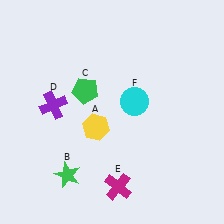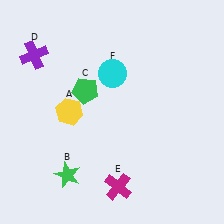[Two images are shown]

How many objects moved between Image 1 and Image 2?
3 objects moved between the two images.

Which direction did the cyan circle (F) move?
The cyan circle (F) moved up.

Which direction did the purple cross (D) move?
The purple cross (D) moved up.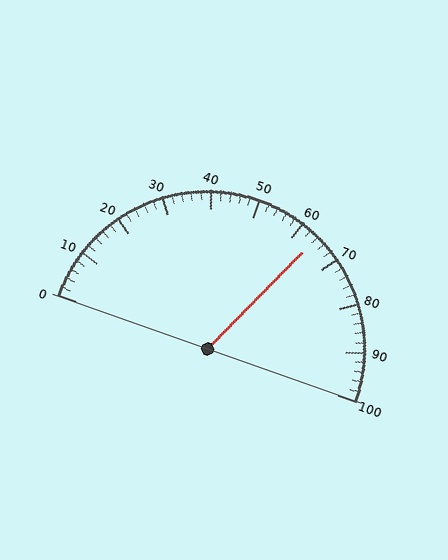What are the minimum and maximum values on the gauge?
The gauge ranges from 0 to 100.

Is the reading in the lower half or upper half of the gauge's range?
The reading is in the upper half of the range (0 to 100).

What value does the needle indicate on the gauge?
The needle indicates approximately 64.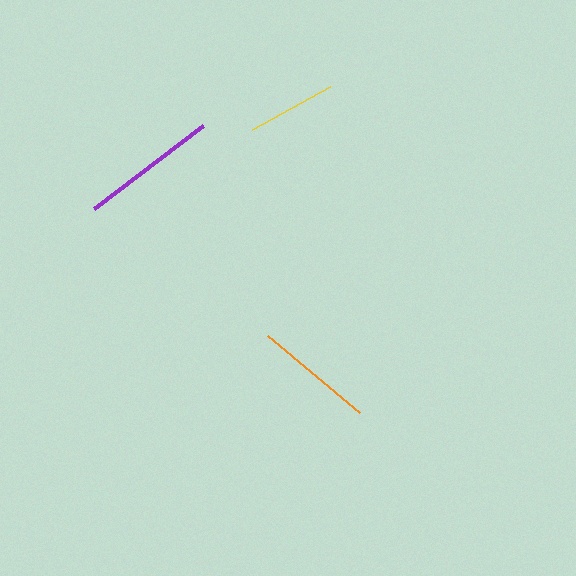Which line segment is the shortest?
The yellow line is the shortest at approximately 90 pixels.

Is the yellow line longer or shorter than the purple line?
The purple line is longer than the yellow line.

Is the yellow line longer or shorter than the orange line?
The orange line is longer than the yellow line.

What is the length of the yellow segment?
The yellow segment is approximately 90 pixels long.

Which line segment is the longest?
The purple line is the longest at approximately 137 pixels.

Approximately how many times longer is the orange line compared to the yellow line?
The orange line is approximately 1.3 times the length of the yellow line.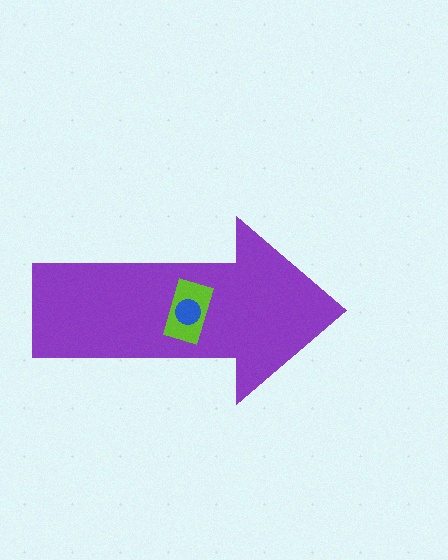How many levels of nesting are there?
3.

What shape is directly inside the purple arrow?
The lime rectangle.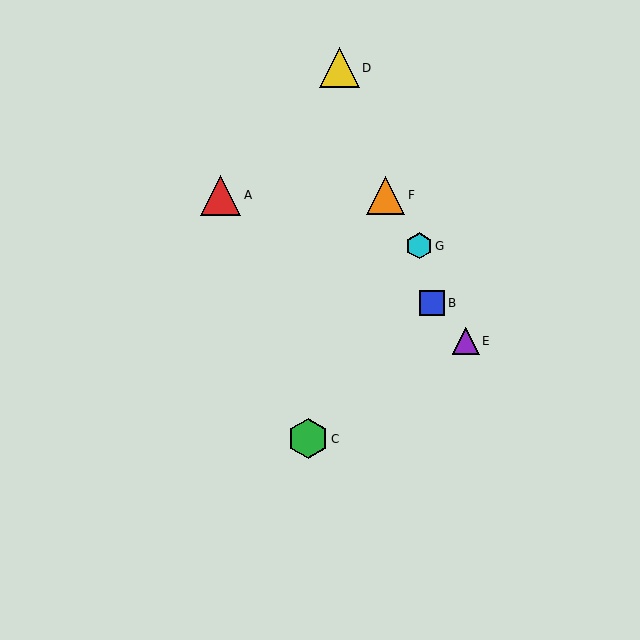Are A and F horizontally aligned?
Yes, both are at y≈195.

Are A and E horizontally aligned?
No, A is at y≈195 and E is at y≈341.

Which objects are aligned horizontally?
Objects A, F are aligned horizontally.